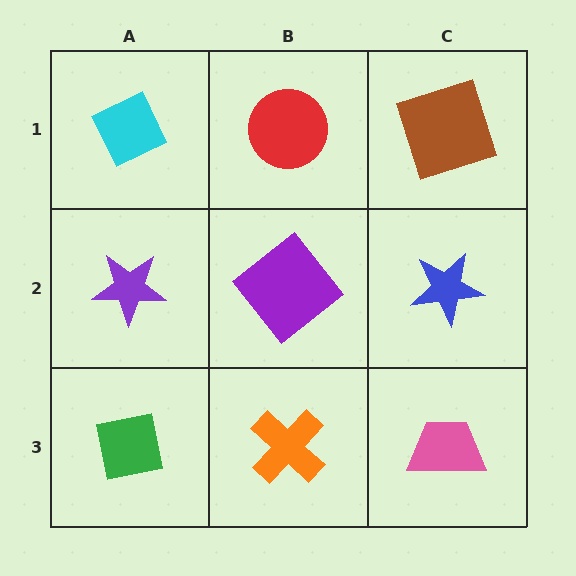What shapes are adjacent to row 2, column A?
A cyan diamond (row 1, column A), a green square (row 3, column A), a purple diamond (row 2, column B).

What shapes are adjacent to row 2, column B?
A red circle (row 1, column B), an orange cross (row 3, column B), a purple star (row 2, column A), a blue star (row 2, column C).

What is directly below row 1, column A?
A purple star.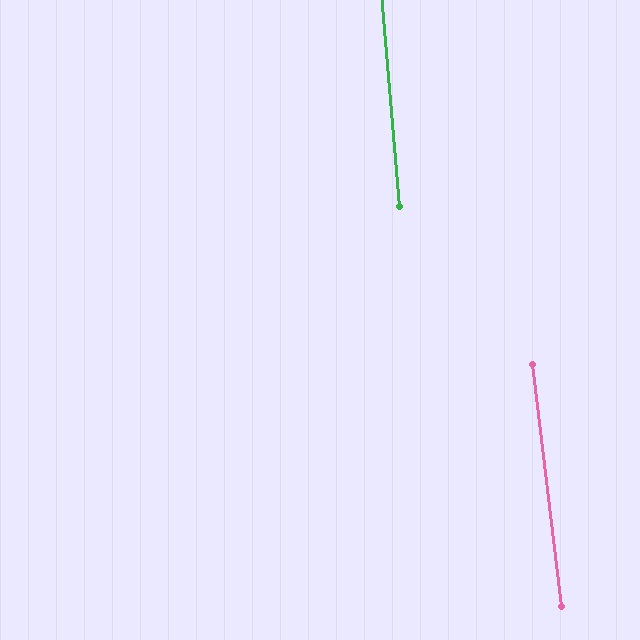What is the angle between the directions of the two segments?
Approximately 2 degrees.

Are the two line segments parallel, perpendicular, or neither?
Parallel — their directions differ by only 1.9°.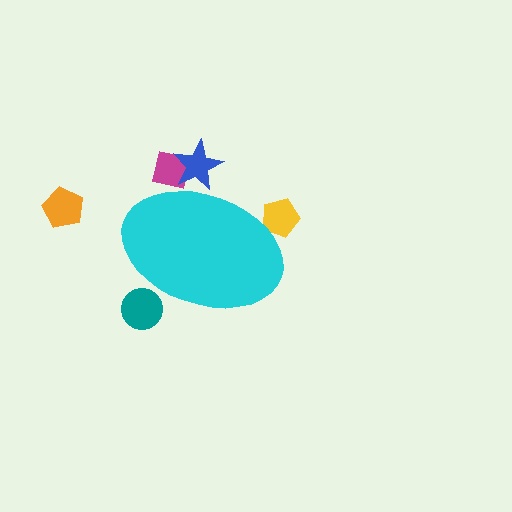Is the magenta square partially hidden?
Yes, the magenta square is partially hidden behind the cyan ellipse.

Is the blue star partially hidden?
Yes, the blue star is partially hidden behind the cyan ellipse.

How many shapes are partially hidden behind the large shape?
4 shapes are partially hidden.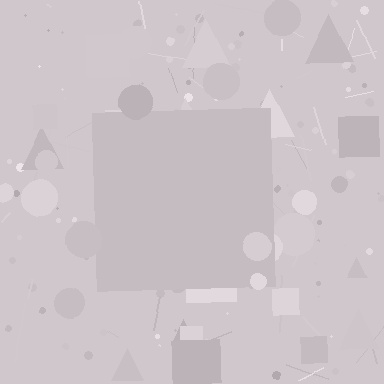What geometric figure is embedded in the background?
A square is embedded in the background.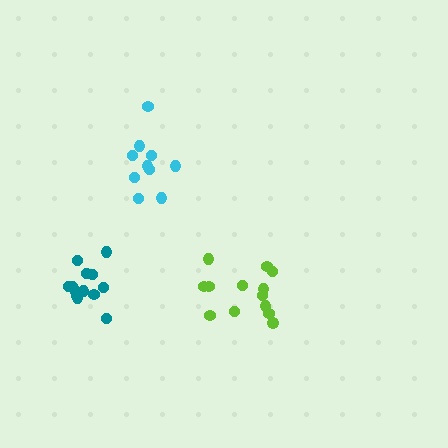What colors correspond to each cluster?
The clusters are colored: cyan, teal, lime.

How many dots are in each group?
Group 1: 10 dots, Group 2: 13 dots, Group 3: 13 dots (36 total).